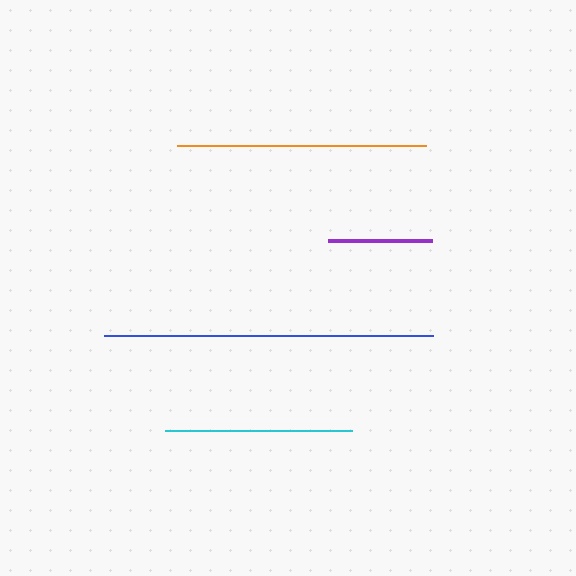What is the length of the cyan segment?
The cyan segment is approximately 187 pixels long.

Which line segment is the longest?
The blue line is the longest at approximately 329 pixels.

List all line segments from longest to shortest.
From longest to shortest: blue, orange, cyan, purple.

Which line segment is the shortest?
The purple line is the shortest at approximately 104 pixels.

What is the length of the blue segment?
The blue segment is approximately 329 pixels long.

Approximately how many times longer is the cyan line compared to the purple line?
The cyan line is approximately 1.8 times the length of the purple line.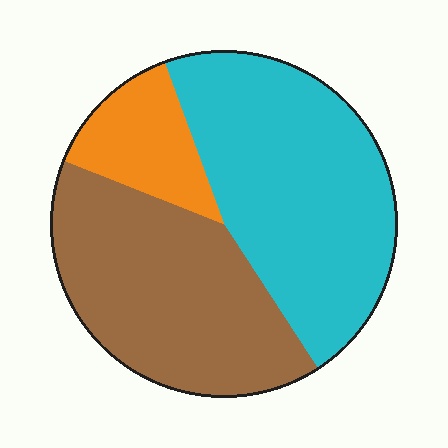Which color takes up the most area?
Cyan, at roughly 45%.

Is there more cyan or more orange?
Cyan.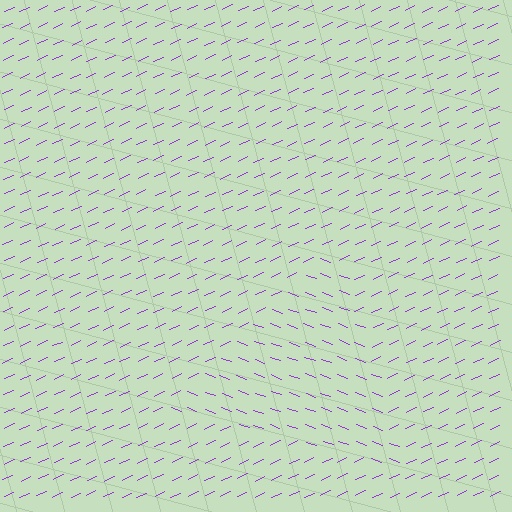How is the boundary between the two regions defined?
The boundary is defined purely by a change in line orientation (approximately 45 degrees difference). All lines are the same color and thickness.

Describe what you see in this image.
The image is filled with small purple line segments. A triangle region in the image has lines oriented differently from the surrounding lines, creating a visible texture boundary.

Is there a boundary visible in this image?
Yes, there is a texture boundary formed by a change in line orientation.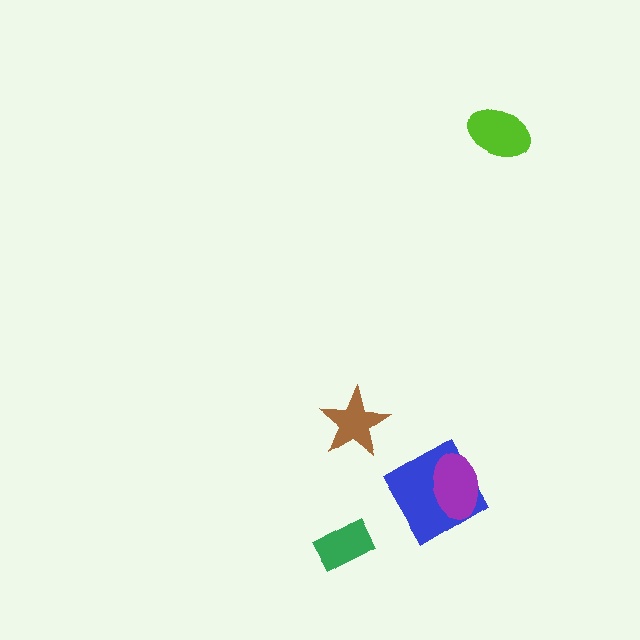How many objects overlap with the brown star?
0 objects overlap with the brown star.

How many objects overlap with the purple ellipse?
1 object overlaps with the purple ellipse.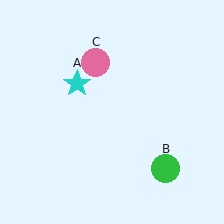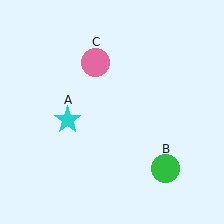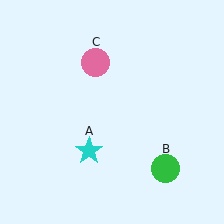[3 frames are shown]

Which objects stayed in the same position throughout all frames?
Green circle (object B) and pink circle (object C) remained stationary.